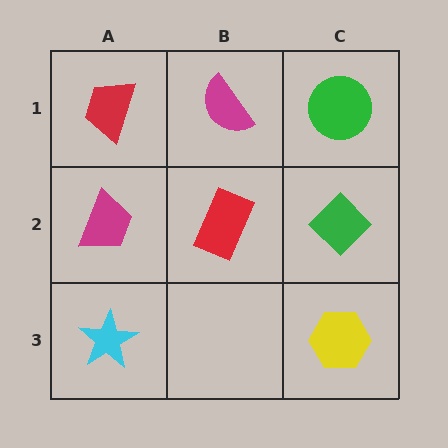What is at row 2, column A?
A magenta trapezoid.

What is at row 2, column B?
A red rectangle.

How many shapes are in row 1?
3 shapes.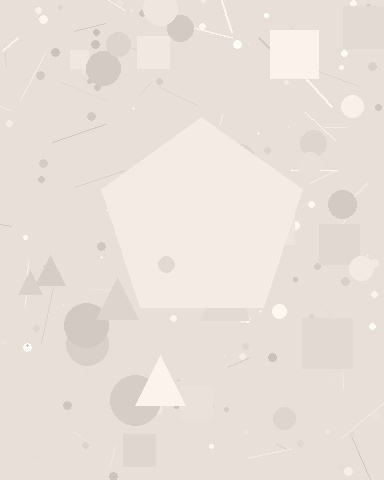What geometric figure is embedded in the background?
A pentagon is embedded in the background.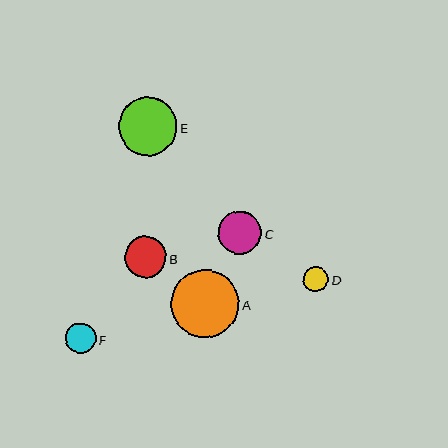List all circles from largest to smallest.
From largest to smallest: A, E, C, B, F, D.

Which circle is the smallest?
Circle D is the smallest with a size of approximately 25 pixels.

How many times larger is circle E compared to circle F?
Circle E is approximately 1.9 times the size of circle F.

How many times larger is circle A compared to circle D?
Circle A is approximately 2.7 times the size of circle D.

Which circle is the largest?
Circle A is the largest with a size of approximately 68 pixels.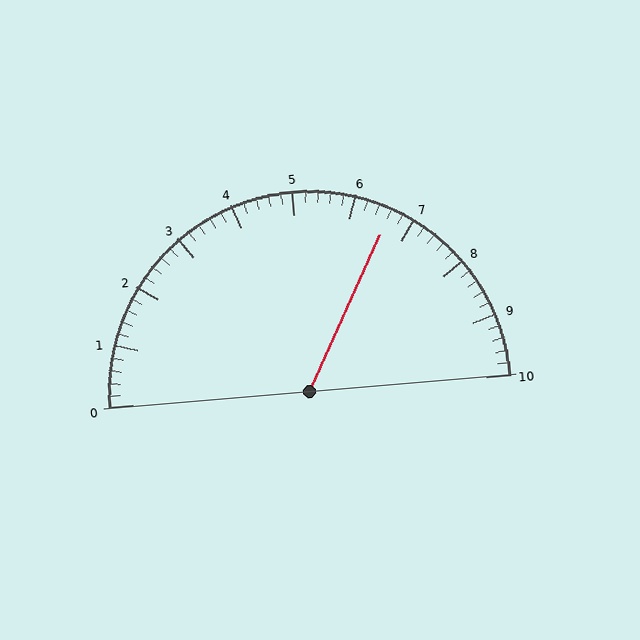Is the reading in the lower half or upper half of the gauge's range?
The reading is in the upper half of the range (0 to 10).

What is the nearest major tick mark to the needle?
The nearest major tick mark is 7.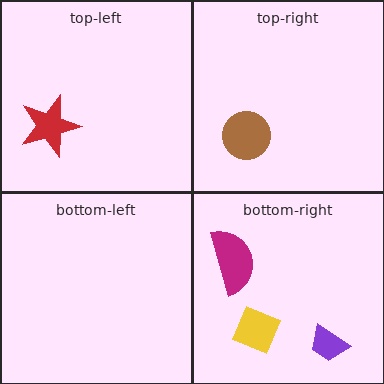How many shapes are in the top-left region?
1.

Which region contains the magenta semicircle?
The bottom-right region.